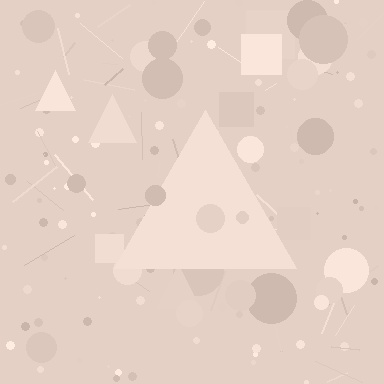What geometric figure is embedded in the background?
A triangle is embedded in the background.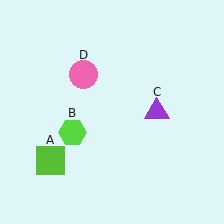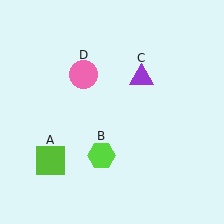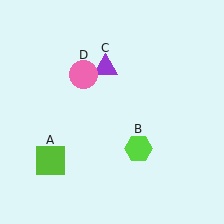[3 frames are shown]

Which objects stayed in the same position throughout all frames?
Lime square (object A) and pink circle (object D) remained stationary.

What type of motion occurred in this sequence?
The lime hexagon (object B), purple triangle (object C) rotated counterclockwise around the center of the scene.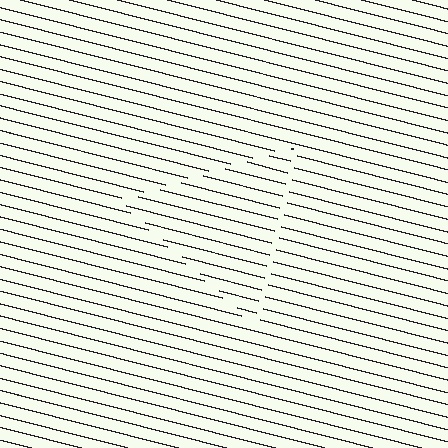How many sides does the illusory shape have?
3 sides — the line-ends trace a triangle.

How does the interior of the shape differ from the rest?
The interior of the shape contains the same grating, shifted by half a period — the contour is defined by the phase discontinuity where line-ends from the inner and outer gratings abut.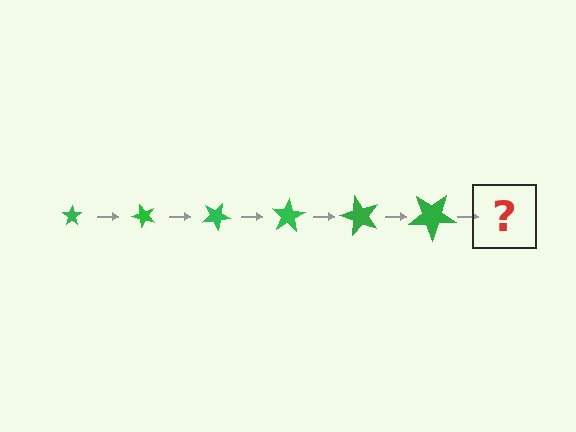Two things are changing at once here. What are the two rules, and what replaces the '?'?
The two rules are that the star grows larger each step and it rotates 50 degrees each step. The '?' should be a star, larger than the previous one and rotated 300 degrees from the start.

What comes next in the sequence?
The next element should be a star, larger than the previous one and rotated 300 degrees from the start.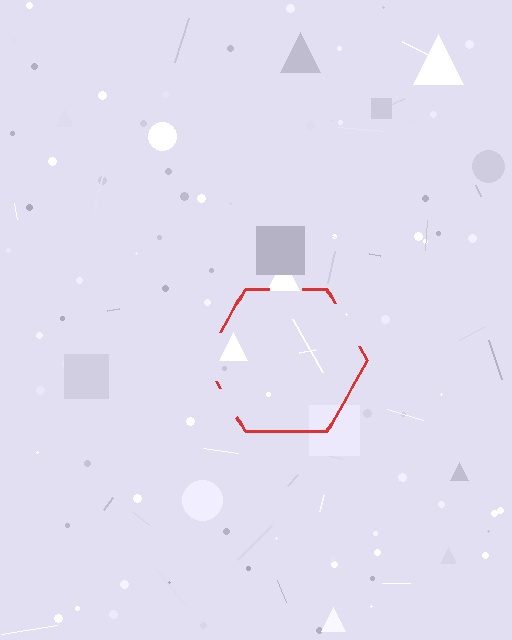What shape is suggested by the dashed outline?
The dashed outline suggests a hexagon.